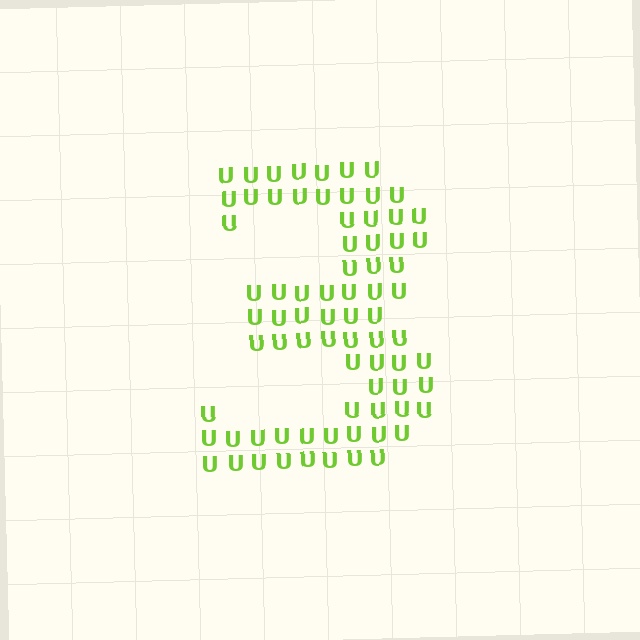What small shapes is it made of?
It is made of small letter U's.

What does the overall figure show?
The overall figure shows the digit 3.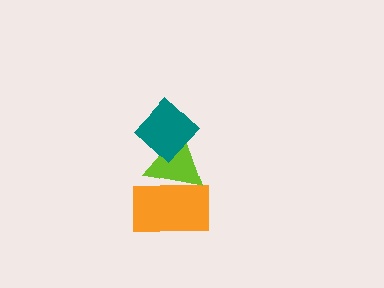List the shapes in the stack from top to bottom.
From top to bottom: the teal diamond, the lime triangle, the orange rectangle.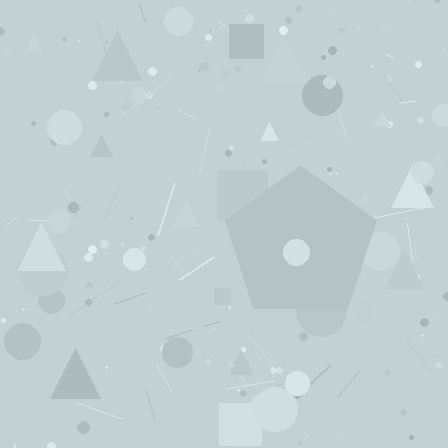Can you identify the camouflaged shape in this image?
The camouflaged shape is a pentagon.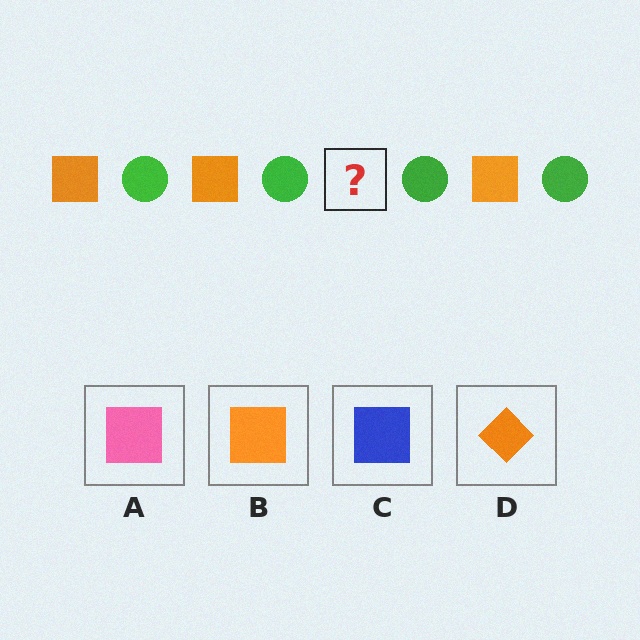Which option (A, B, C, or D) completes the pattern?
B.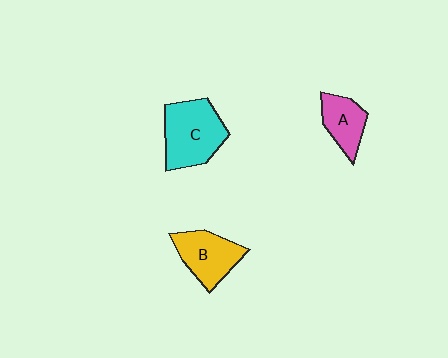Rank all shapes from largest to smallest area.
From largest to smallest: C (cyan), B (yellow), A (pink).